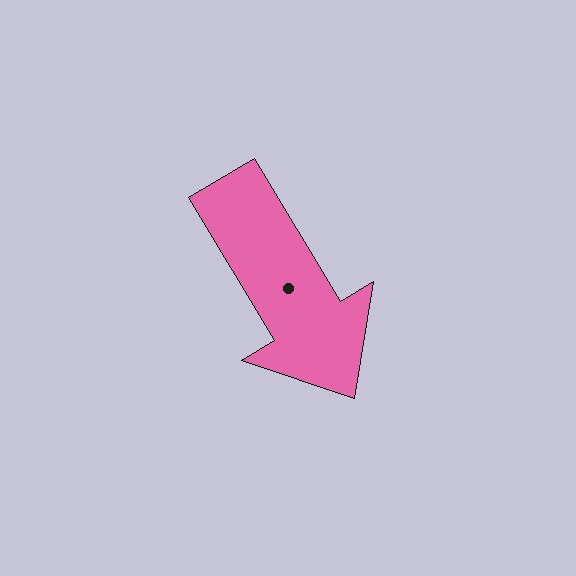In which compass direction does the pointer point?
Southeast.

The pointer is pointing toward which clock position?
Roughly 5 o'clock.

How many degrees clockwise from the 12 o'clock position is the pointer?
Approximately 149 degrees.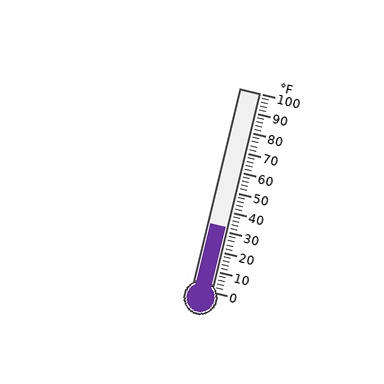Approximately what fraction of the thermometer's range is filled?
The thermometer is filled to approximately 30% of its range.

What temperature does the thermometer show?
The thermometer shows approximately 32°F.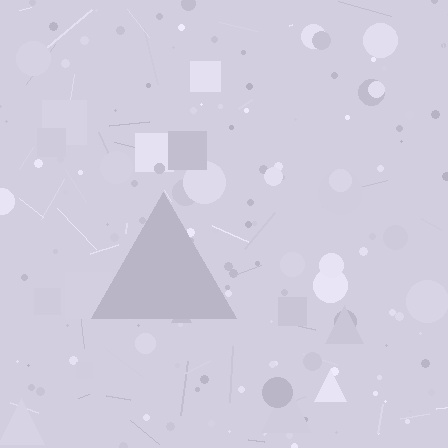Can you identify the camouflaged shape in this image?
The camouflaged shape is a triangle.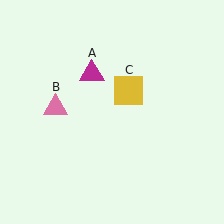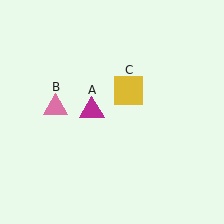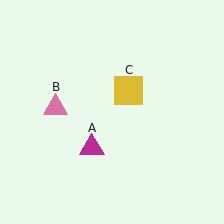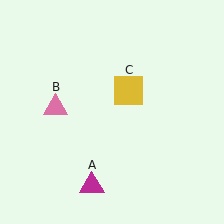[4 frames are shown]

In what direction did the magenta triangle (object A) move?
The magenta triangle (object A) moved down.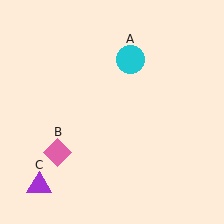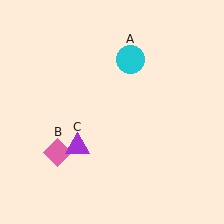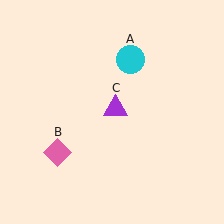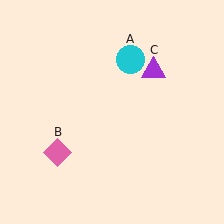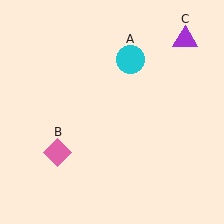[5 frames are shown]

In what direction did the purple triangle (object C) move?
The purple triangle (object C) moved up and to the right.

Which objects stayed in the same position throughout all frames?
Cyan circle (object A) and pink diamond (object B) remained stationary.